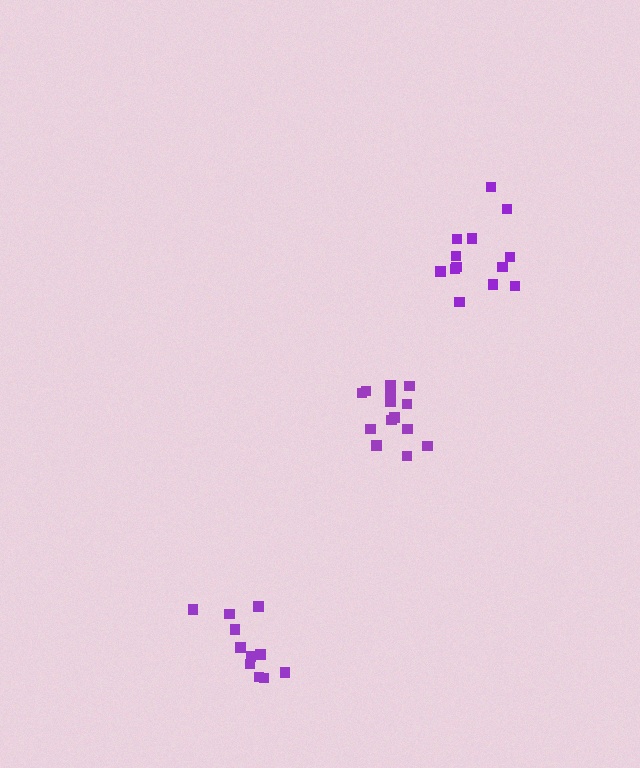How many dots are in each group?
Group 1: 14 dots, Group 2: 13 dots, Group 3: 11 dots (38 total).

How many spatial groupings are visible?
There are 3 spatial groupings.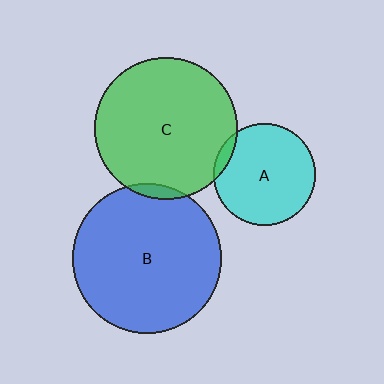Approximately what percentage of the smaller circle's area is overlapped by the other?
Approximately 5%.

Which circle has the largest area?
Circle B (blue).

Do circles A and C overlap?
Yes.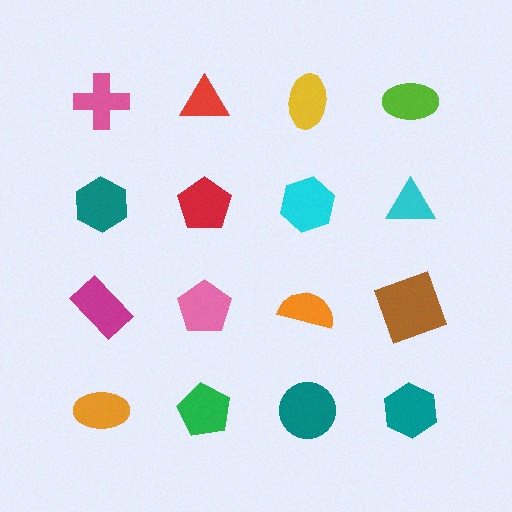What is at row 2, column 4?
A cyan triangle.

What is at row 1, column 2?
A red triangle.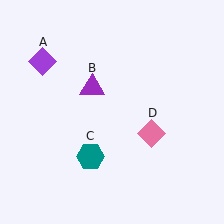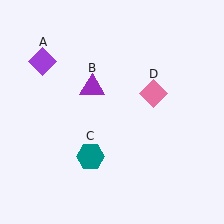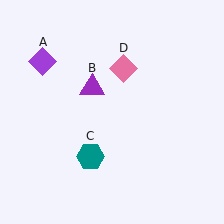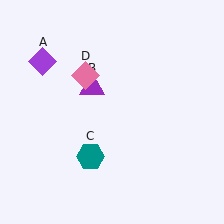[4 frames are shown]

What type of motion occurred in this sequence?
The pink diamond (object D) rotated counterclockwise around the center of the scene.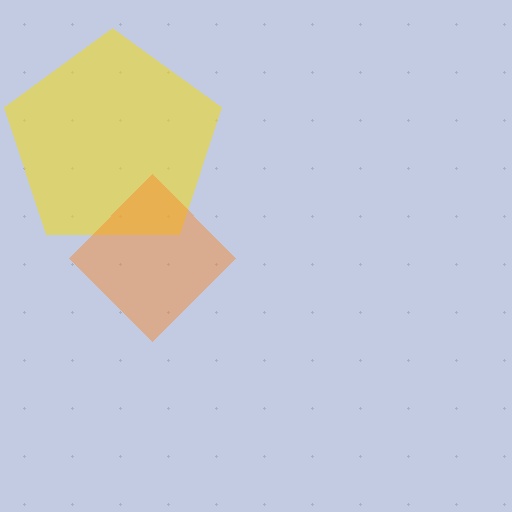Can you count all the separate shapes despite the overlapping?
Yes, there are 2 separate shapes.